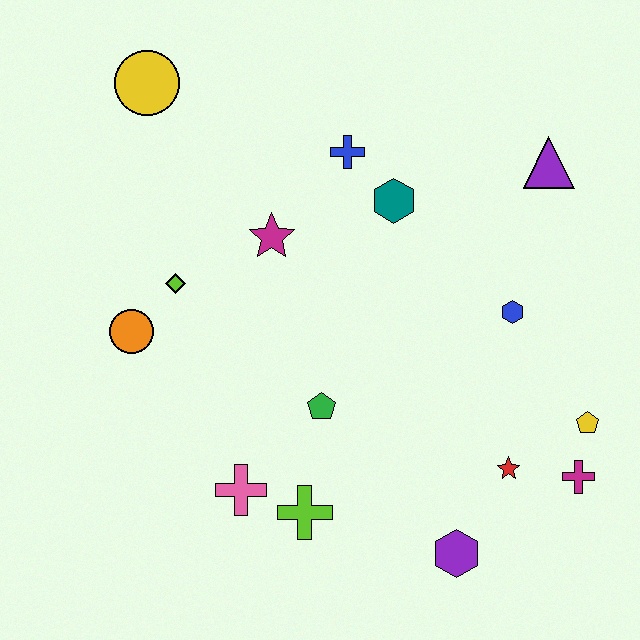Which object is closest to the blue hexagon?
The yellow pentagon is closest to the blue hexagon.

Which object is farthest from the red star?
The yellow circle is farthest from the red star.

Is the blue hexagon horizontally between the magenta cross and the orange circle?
Yes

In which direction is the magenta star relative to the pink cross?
The magenta star is above the pink cross.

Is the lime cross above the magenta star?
No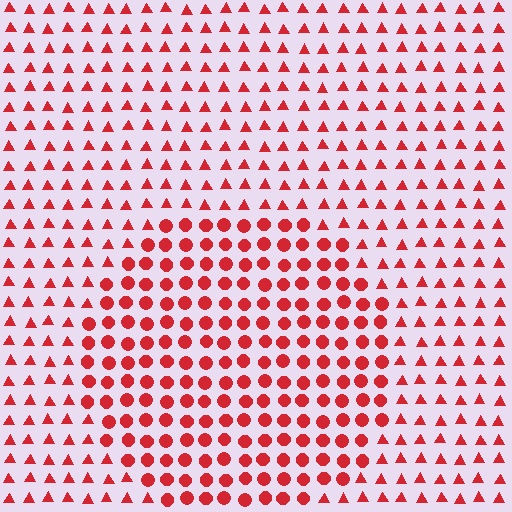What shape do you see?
I see a circle.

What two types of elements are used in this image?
The image uses circles inside the circle region and triangles outside it.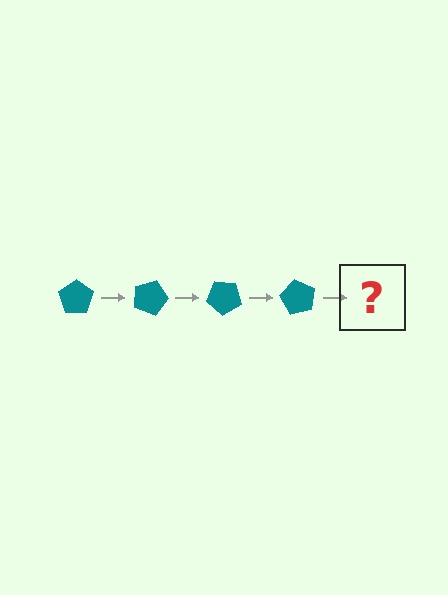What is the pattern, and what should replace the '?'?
The pattern is that the pentagon rotates 20 degrees each step. The '?' should be a teal pentagon rotated 80 degrees.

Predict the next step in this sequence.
The next step is a teal pentagon rotated 80 degrees.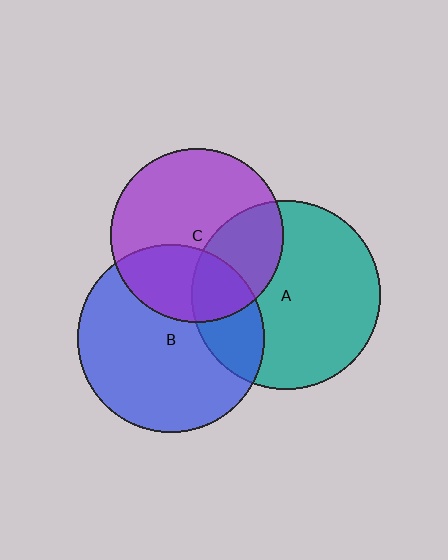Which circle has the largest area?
Circle A (teal).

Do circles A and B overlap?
Yes.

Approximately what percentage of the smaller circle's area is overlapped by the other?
Approximately 25%.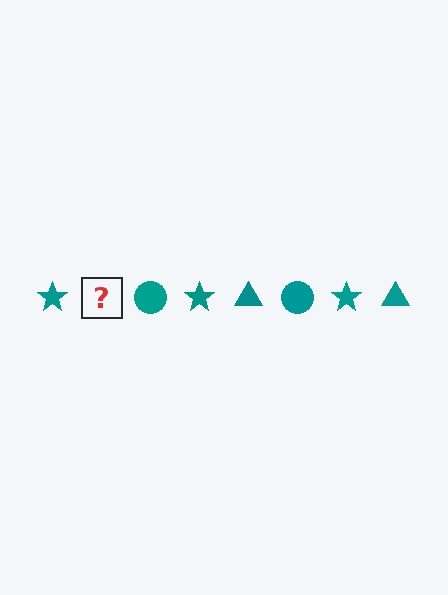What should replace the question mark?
The question mark should be replaced with a teal triangle.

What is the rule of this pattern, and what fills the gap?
The rule is that the pattern cycles through star, triangle, circle shapes in teal. The gap should be filled with a teal triangle.